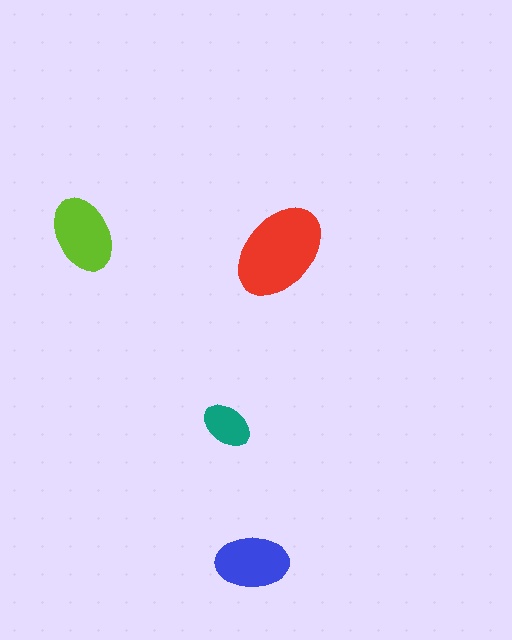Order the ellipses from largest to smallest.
the red one, the lime one, the blue one, the teal one.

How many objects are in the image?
There are 4 objects in the image.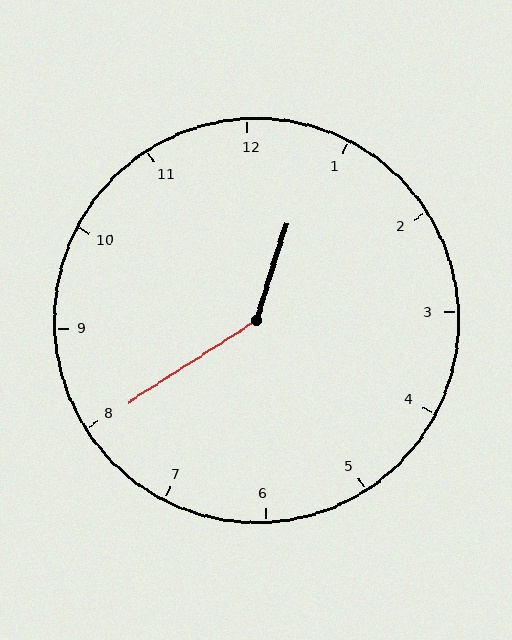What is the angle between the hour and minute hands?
Approximately 140 degrees.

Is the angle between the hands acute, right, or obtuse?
It is obtuse.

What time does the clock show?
12:40.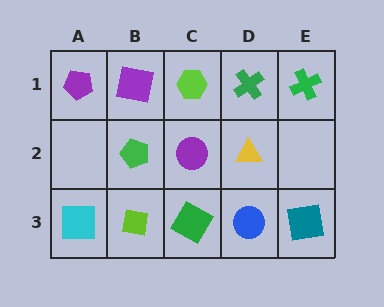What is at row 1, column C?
A lime hexagon.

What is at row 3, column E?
A teal square.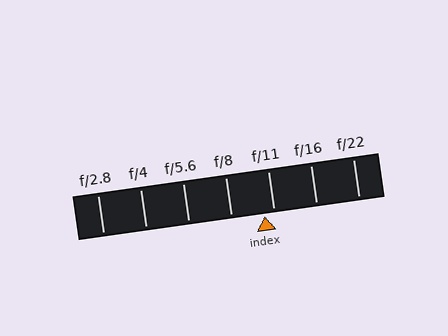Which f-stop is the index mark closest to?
The index mark is closest to f/11.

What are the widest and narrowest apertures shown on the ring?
The widest aperture shown is f/2.8 and the narrowest is f/22.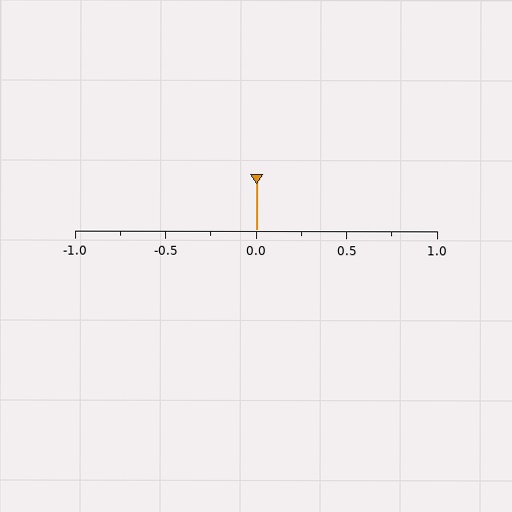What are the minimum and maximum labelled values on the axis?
The axis runs from -1.0 to 1.0.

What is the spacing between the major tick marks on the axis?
The major ticks are spaced 0.5 apart.